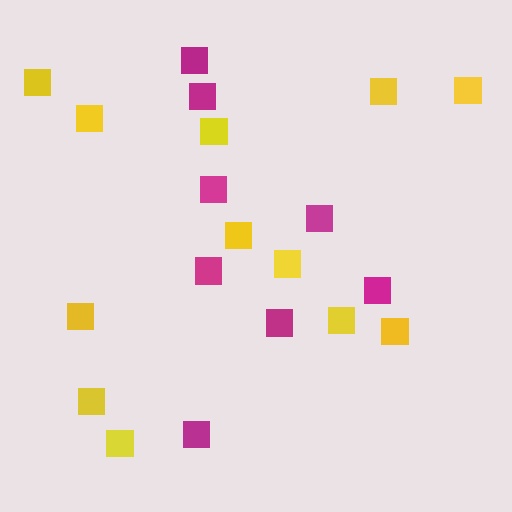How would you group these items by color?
There are 2 groups: one group of yellow squares (12) and one group of magenta squares (8).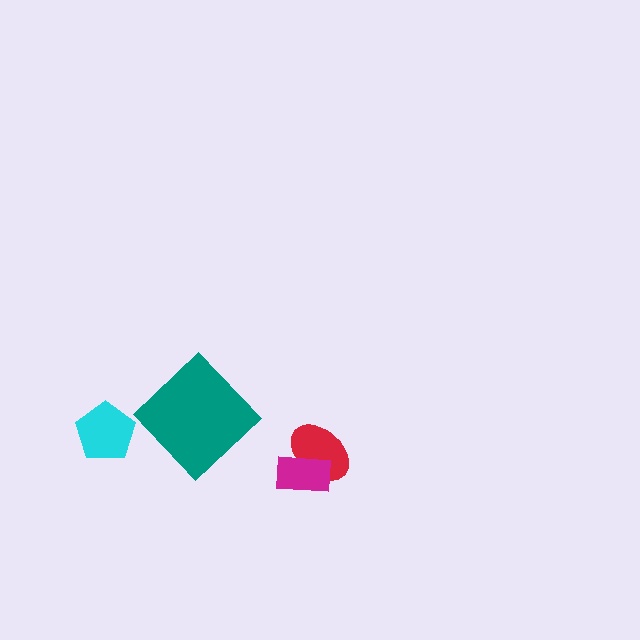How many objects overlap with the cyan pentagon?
0 objects overlap with the cyan pentagon.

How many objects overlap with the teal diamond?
0 objects overlap with the teal diamond.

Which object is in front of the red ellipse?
The magenta rectangle is in front of the red ellipse.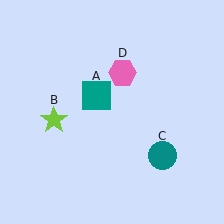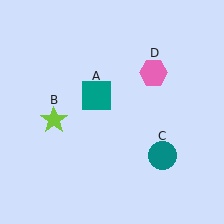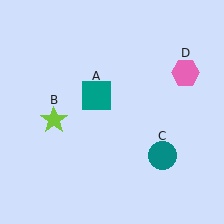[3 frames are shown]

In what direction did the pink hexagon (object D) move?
The pink hexagon (object D) moved right.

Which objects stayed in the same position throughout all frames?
Teal square (object A) and lime star (object B) and teal circle (object C) remained stationary.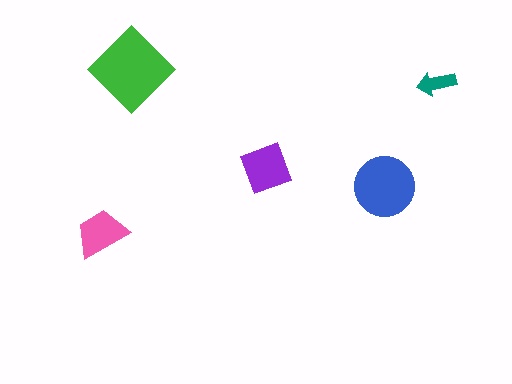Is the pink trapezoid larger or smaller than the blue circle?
Smaller.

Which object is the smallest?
The teal arrow.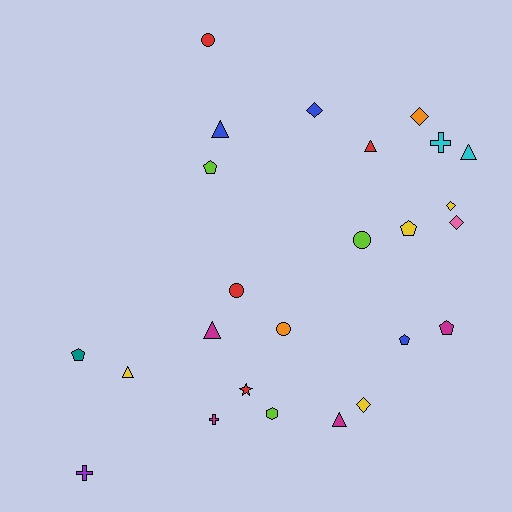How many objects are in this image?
There are 25 objects.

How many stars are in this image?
There is 1 star.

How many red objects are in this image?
There are 4 red objects.